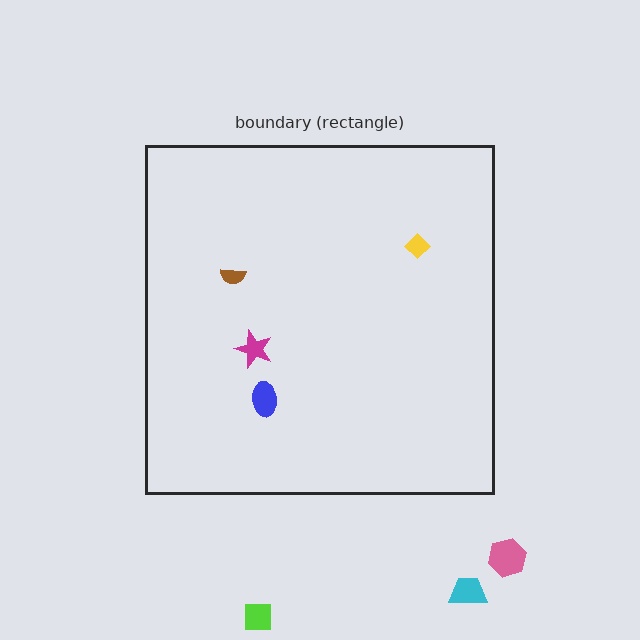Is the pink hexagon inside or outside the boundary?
Outside.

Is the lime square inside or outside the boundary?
Outside.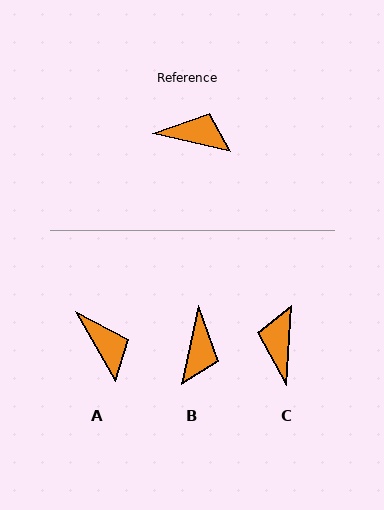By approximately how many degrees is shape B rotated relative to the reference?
Approximately 89 degrees clockwise.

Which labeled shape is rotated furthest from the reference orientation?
C, about 100 degrees away.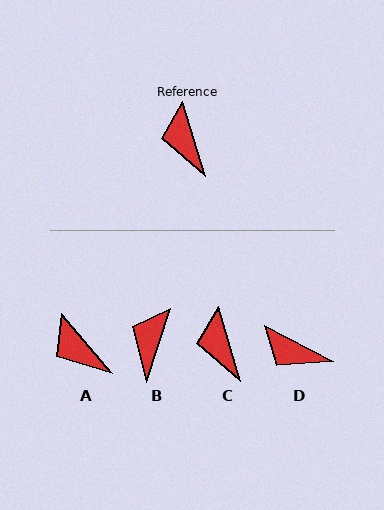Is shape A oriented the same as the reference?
No, it is off by about 24 degrees.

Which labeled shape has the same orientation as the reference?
C.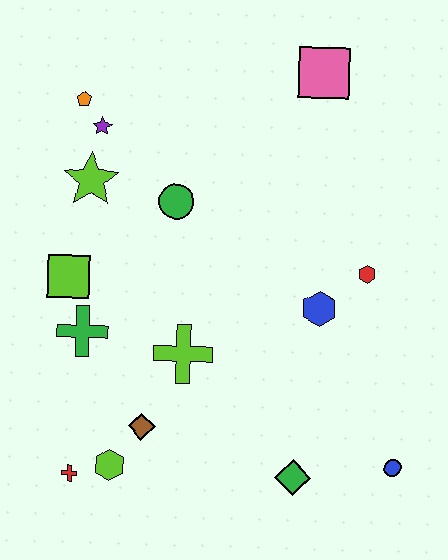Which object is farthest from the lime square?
The blue circle is farthest from the lime square.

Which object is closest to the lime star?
The purple star is closest to the lime star.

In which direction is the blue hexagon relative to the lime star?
The blue hexagon is to the right of the lime star.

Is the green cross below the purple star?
Yes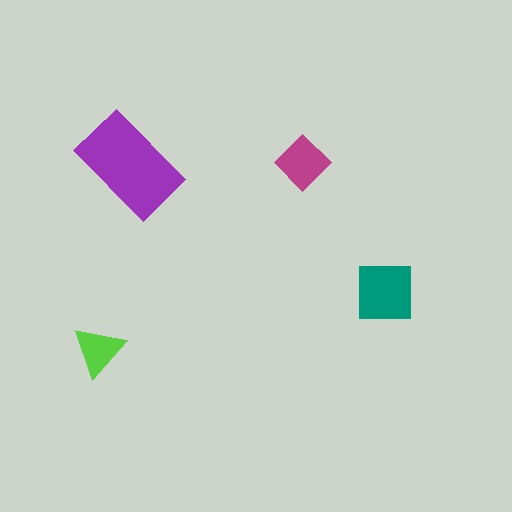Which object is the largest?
The purple rectangle.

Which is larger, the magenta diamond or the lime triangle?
The magenta diamond.